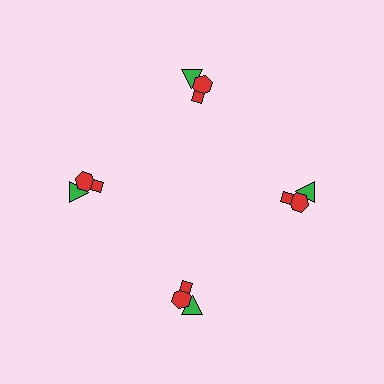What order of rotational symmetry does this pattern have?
This pattern has 4-fold rotational symmetry.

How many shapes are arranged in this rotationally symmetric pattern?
There are 12 shapes, arranged in 4 groups of 3.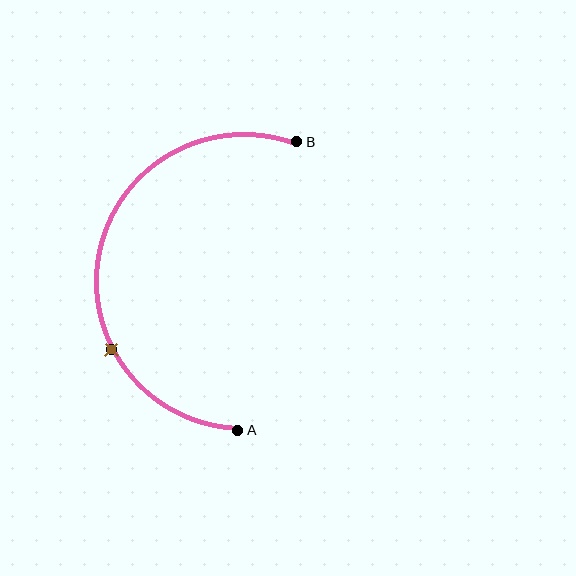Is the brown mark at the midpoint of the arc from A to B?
No. The brown mark lies on the arc but is closer to endpoint A. The arc midpoint would be at the point on the curve equidistant along the arc from both A and B.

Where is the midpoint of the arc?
The arc midpoint is the point on the curve farthest from the straight line joining A and B. It sits to the left of that line.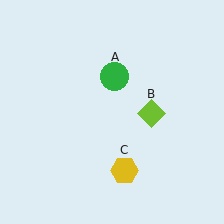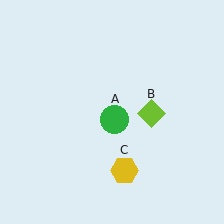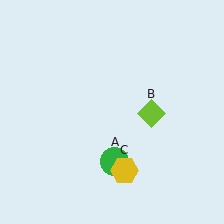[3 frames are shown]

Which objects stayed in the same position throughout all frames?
Lime diamond (object B) and yellow hexagon (object C) remained stationary.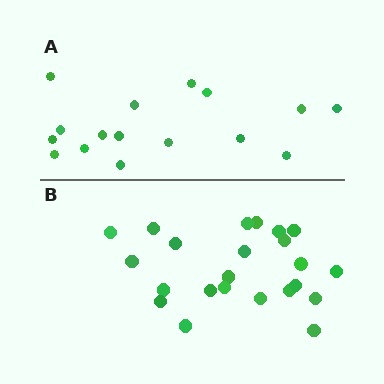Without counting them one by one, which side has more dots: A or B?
Region B (the bottom region) has more dots.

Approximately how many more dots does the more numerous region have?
Region B has roughly 8 or so more dots than region A.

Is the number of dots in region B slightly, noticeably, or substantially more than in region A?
Region B has noticeably more, but not dramatically so. The ratio is roughly 1.4 to 1.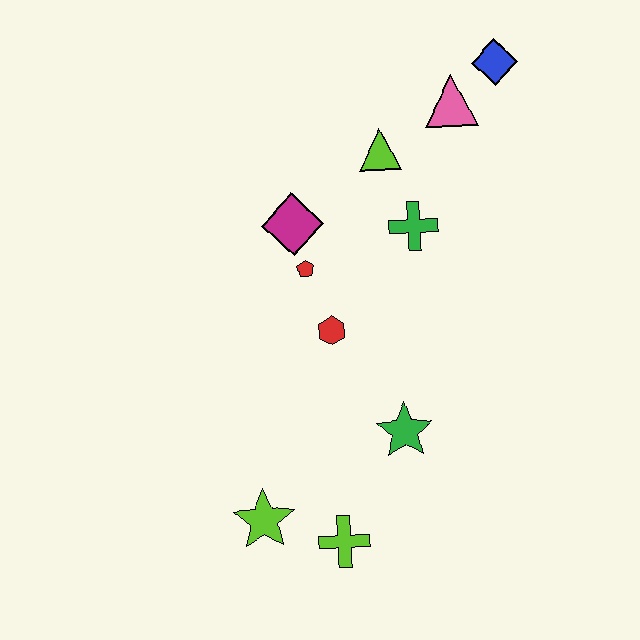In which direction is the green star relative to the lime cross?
The green star is above the lime cross.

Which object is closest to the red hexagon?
The red pentagon is closest to the red hexagon.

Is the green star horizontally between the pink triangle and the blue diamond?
No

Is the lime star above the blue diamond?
No